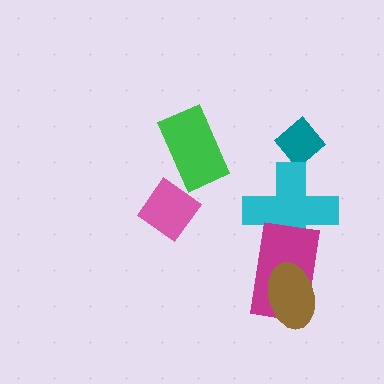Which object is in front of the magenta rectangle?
The brown ellipse is in front of the magenta rectangle.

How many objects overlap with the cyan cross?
1 object overlaps with the cyan cross.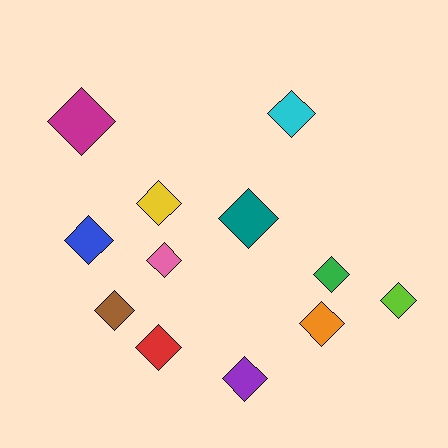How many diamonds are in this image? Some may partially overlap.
There are 12 diamonds.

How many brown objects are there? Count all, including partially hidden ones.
There is 1 brown object.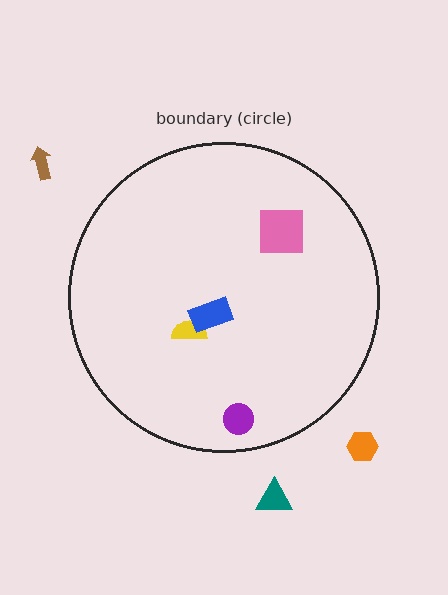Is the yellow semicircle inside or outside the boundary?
Inside.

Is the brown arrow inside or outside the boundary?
Outside.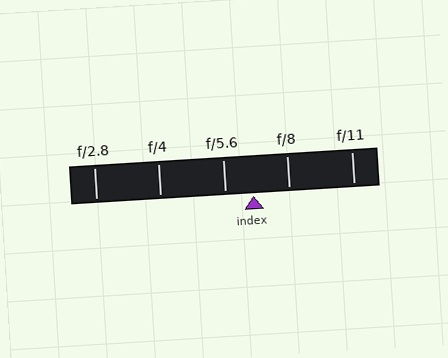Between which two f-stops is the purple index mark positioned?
The index mark is between f/5.6 and f/8.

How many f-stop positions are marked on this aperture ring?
There are 5 f-stop positions marked.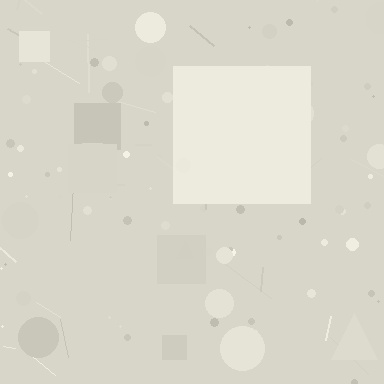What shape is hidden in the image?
A square is hidden in the image.